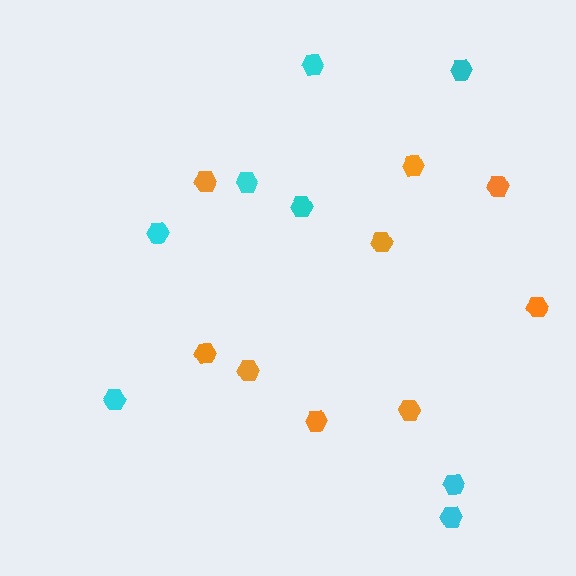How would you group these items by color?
There are 2 groups: one group of orange hexagons (9) and one group of cyan hexagons (8).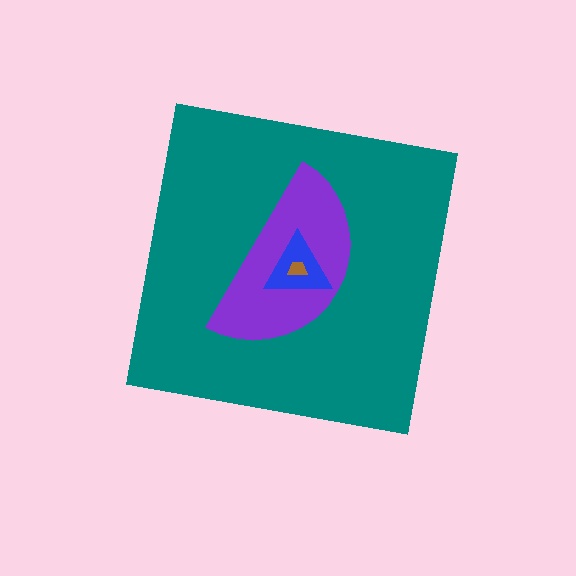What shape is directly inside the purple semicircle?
The blue triangle.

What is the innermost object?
The brown trapezoid.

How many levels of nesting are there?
4.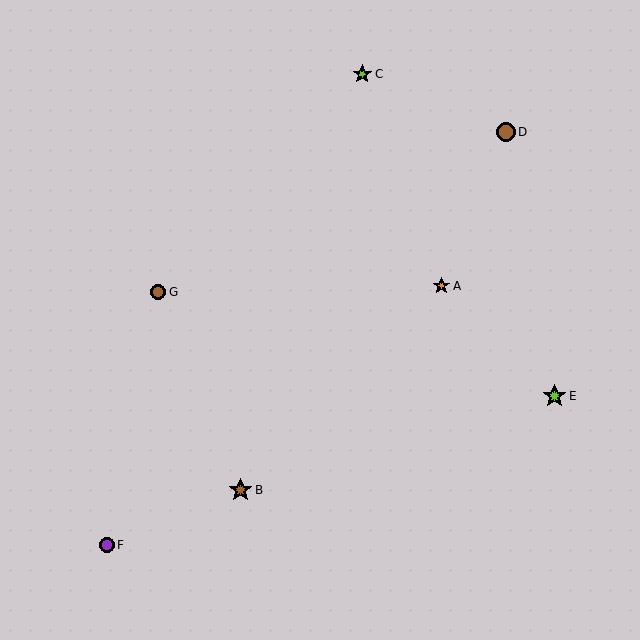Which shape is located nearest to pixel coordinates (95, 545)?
The purple circle (labeled F) at (107, 545) is nearest to that location.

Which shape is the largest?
The lime star (labeled E) is the largest.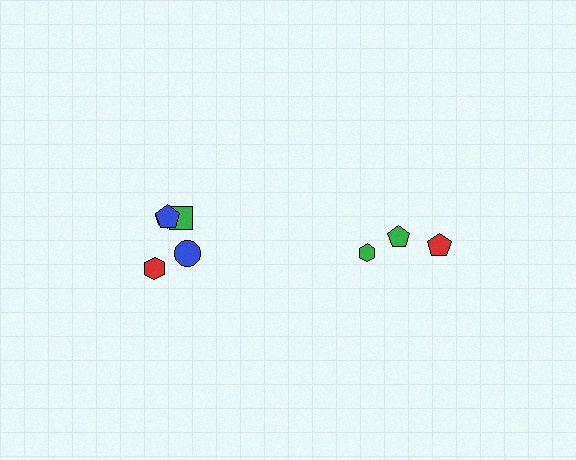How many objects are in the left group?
There are 6 objects.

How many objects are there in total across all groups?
There are 9 objects.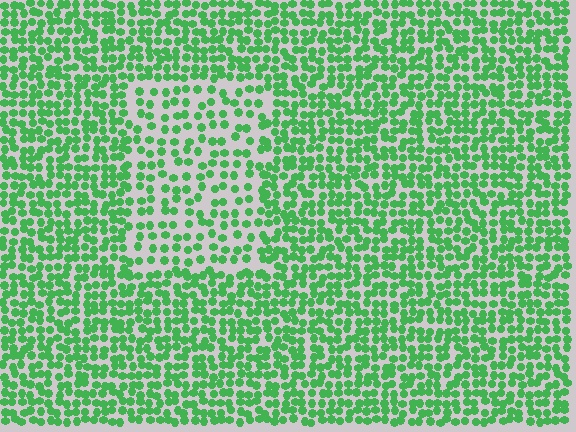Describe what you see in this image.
The image contains small green elements arranged at two different densities. A rectangle-shaped region is visible where the elements are less densely packed than the surrounding area.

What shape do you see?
I see a rectangle.